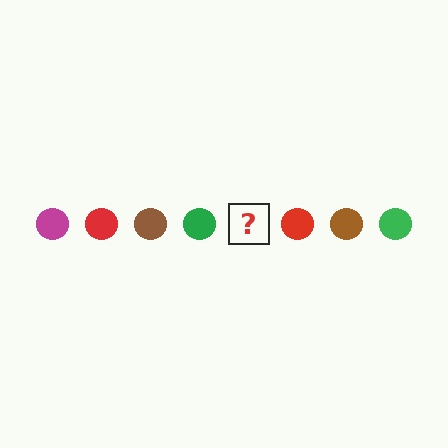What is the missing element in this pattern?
The missing element is a magenta circle.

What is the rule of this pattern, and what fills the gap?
The rule is that the pattern cycles through magenta, red, brown, green circles. The gap should be filled with a magenta circle.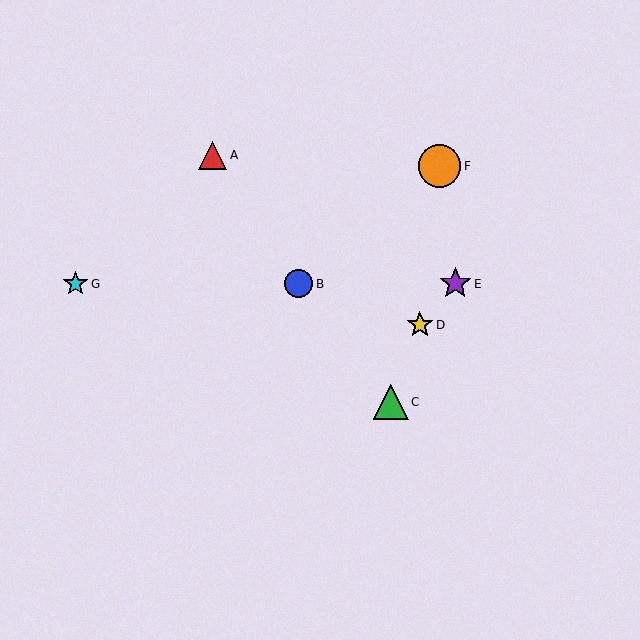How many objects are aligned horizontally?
3 objects (B, E, G) are aligned horizontally.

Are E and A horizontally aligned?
No, E is at y≈284 and A is at y≈155.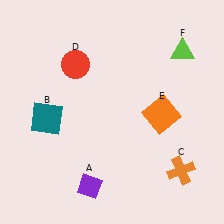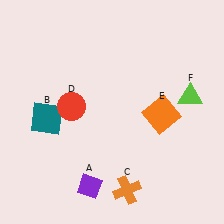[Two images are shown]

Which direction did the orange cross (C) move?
The orange cross (C) moved left.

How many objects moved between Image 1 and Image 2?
3 objects moved between the two images.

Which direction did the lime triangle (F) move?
The lime triangle (F) moved down.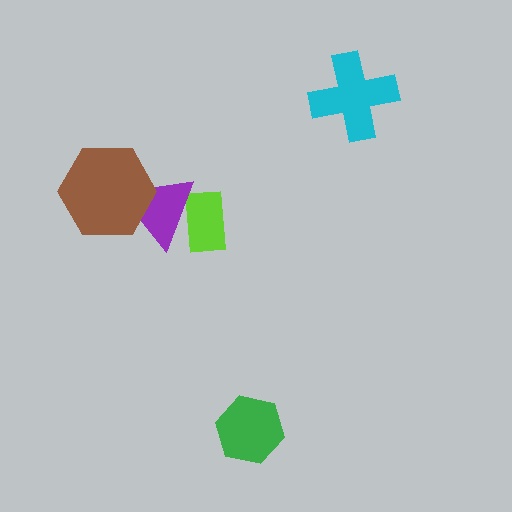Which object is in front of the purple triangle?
The brown hexagon is in front of the purple triangle.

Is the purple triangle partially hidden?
Yes, it is partially covered by another shape.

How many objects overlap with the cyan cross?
0 objects overlap with the cyan cross.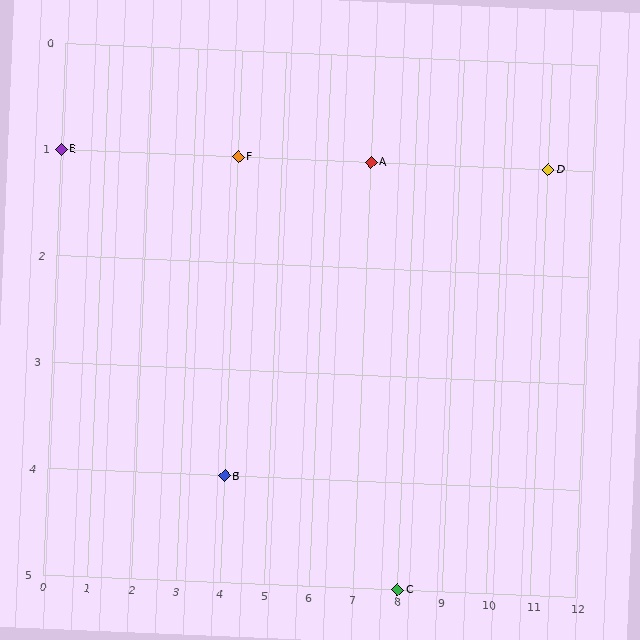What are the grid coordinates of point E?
Point E is at grid coordinates (0, 1).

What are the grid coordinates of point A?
Point A is at grid coordinates (7, 1).